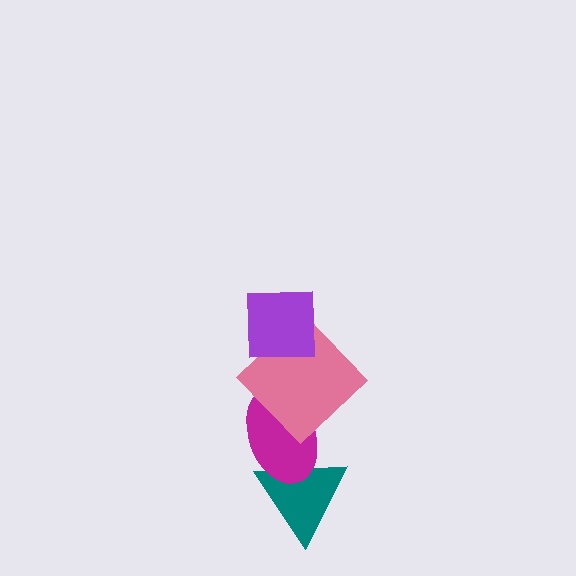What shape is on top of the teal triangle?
The magenta ellipse is on top of the teal triangle.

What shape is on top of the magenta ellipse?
The pink diamond is on top of the magenta ellipse.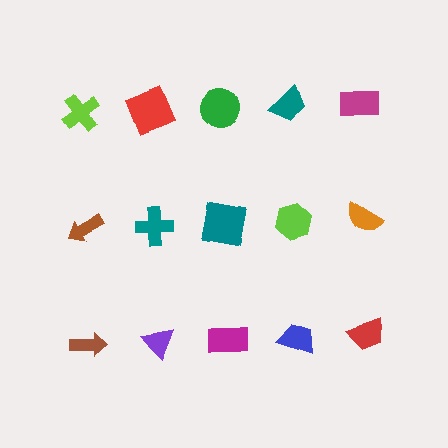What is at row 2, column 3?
A teal square.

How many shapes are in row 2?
5 shapes.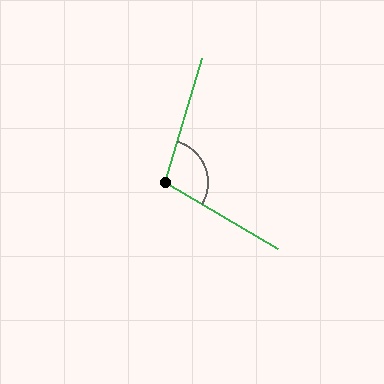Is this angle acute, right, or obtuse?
It is obtuse.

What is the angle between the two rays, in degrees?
Approximately 104 degrees.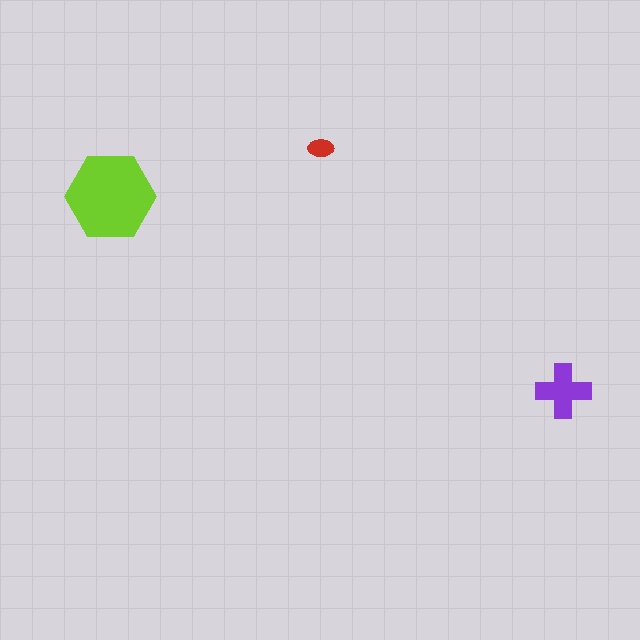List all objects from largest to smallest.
The lime hexagon, the purple cross, the red ellipse.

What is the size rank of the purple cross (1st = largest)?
2nd.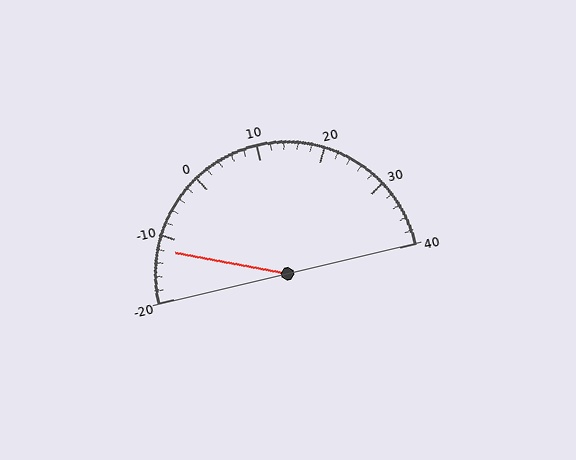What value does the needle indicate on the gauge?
The needle indicates approximately -12.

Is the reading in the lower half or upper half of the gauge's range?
The reading is in the lower half of the range (-20 to 40).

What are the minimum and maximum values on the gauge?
The gauge ranges from -20 to 40.